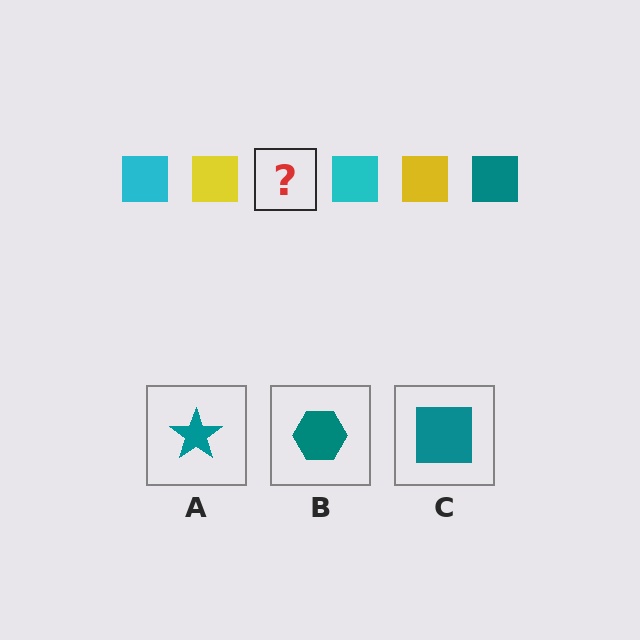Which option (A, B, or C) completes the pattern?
C.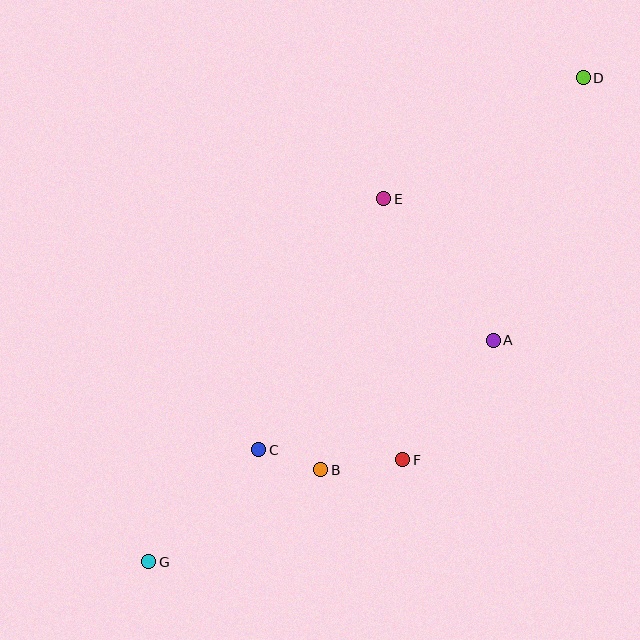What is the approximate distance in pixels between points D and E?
The distance between D and E is approximately 233 pixels.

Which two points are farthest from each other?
Points D and G are farthest from each other.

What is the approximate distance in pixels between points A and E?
The distance between A and E is approximately 179 pixels.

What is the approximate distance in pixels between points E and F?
The distance between E and F is approximately 262 pixels.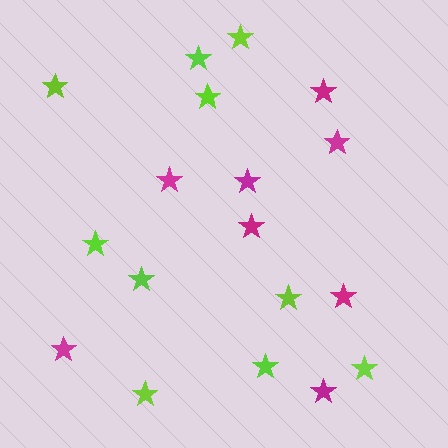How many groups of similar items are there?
There are 2 groups: one group of magenta stars (8) and one group of lime stars (10).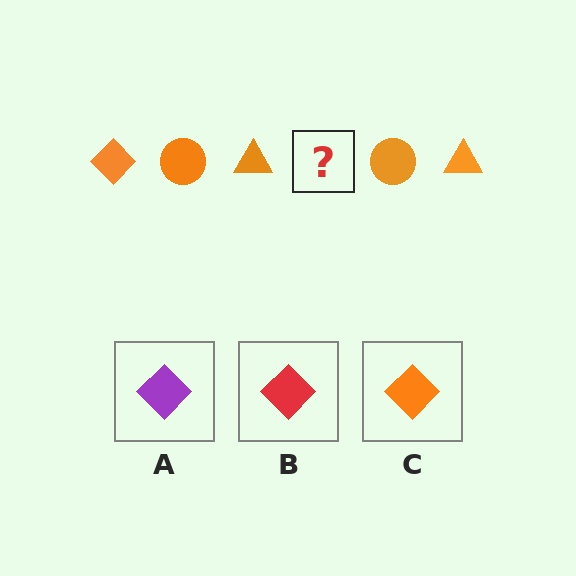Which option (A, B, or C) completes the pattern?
C.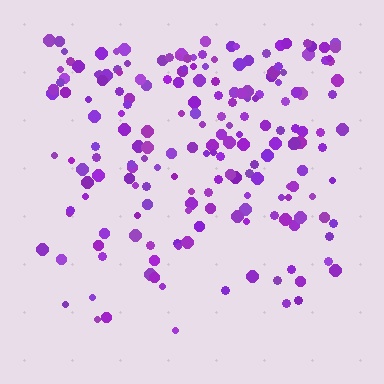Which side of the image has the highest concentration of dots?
The top.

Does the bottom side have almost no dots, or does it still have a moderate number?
Still a moderate number, just noticeably fewer than the top.